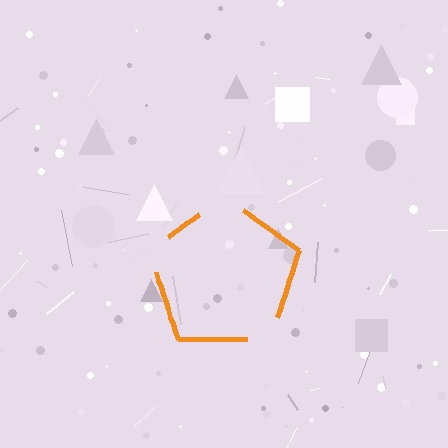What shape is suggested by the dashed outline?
The dashed outline suggests a pentagon.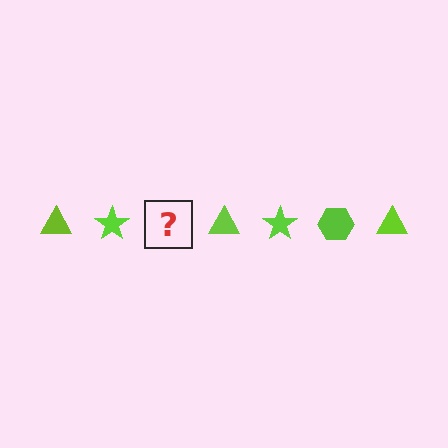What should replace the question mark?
The question mark should be replaced with a lime hexagon.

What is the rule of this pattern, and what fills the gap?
The rule is that the pattern cycles through triangle, star, hexagon shapes in lime. The gap should be filled with a lime hexagon.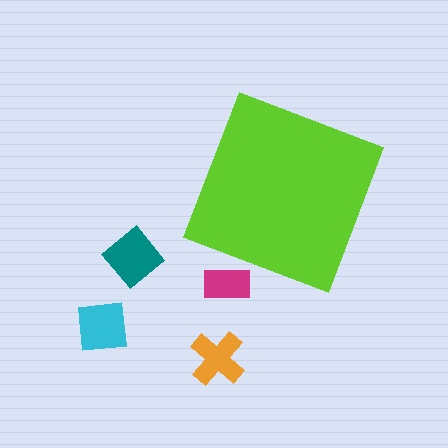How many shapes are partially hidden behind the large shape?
1 shape is partially hidden.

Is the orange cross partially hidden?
No, the orange cross is fully visible.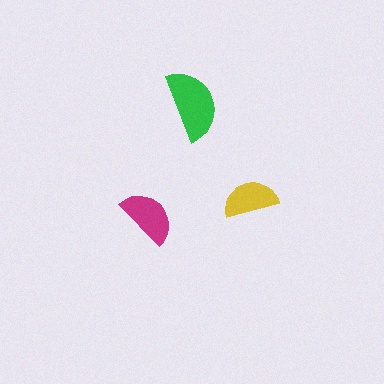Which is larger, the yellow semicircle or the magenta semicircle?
The magenta one.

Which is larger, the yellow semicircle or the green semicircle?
The green one.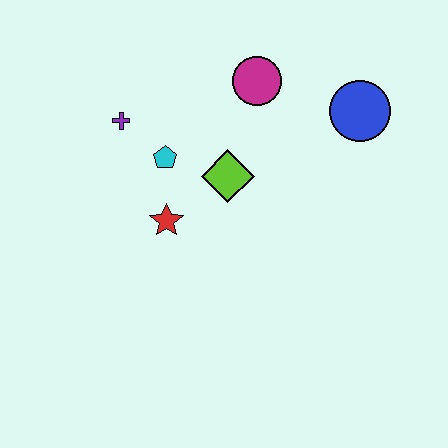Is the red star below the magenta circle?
Yes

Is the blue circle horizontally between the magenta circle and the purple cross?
No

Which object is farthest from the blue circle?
The purple cross is farthest from the blue circle.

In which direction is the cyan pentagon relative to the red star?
The cyan pentagon is above the red star.